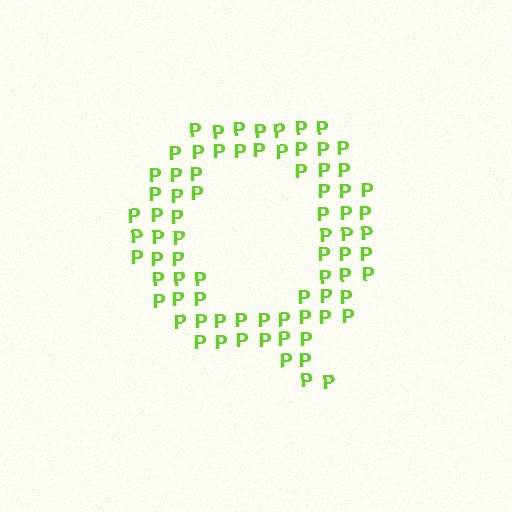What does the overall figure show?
The overall figure shows the letter Q.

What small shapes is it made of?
It is made of small letter P's.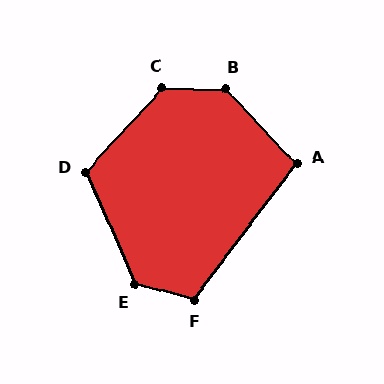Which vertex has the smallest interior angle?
A, at approximately 100 degrees.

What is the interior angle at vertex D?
Approximately 114 degrees (obtuse).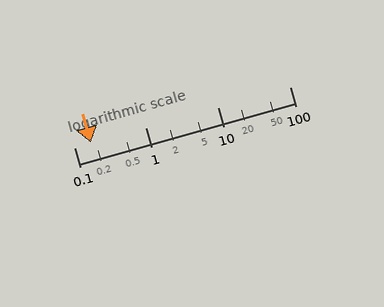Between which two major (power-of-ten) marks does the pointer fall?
The pointer is between 0.1 and 1.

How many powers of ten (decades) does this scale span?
The scale spans 3 decades, from 0.1 to 100.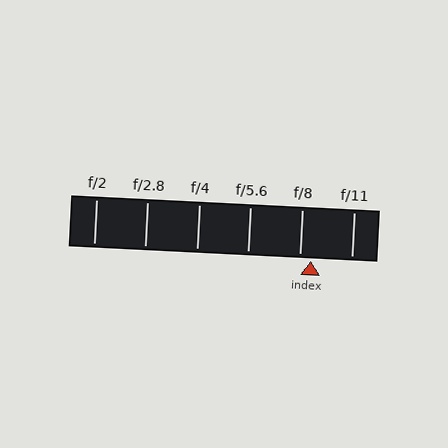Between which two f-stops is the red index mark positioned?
The index mark is between f/8 and f/11.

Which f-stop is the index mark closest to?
The index mark is closest to f/8.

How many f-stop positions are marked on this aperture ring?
There are 6 f-stop positions marked.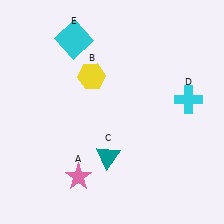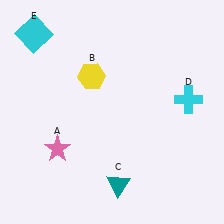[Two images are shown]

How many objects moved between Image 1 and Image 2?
3 objects moved between the two images.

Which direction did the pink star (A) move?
The pink star (A) moved up.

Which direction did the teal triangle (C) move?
The teal triangle (C) moved down.